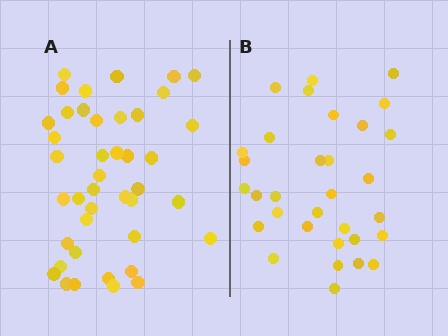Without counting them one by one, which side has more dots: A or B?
Region A (the left region) has more dots.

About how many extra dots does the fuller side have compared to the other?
Region A has roughly 10 or so more dots than region B.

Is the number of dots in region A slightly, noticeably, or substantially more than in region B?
Region A has noticeably more, but not dramatically so. The ratio is roughly 1.3 to 1.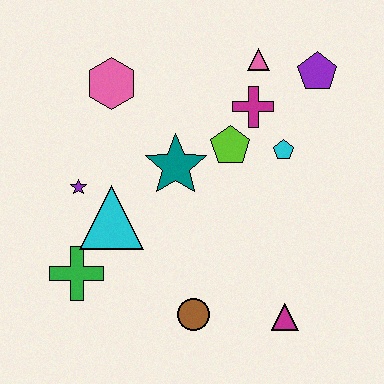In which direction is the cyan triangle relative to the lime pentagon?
The cyan triangle is to the left of the lime pentagon.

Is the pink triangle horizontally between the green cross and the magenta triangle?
Yes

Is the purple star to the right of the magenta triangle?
No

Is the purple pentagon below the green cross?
No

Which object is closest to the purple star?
The cyan triangle is closest to the purple star.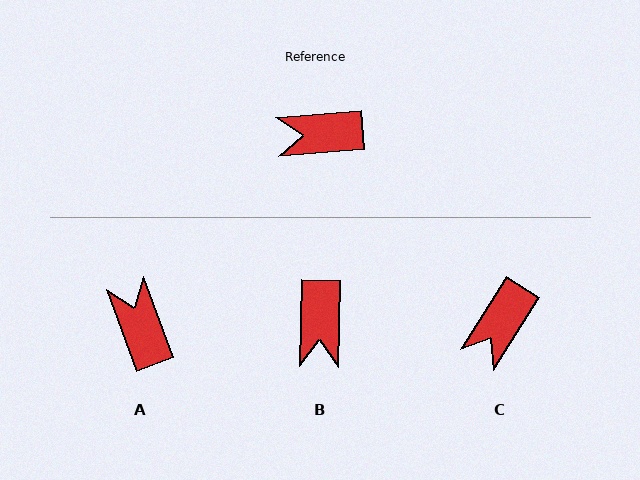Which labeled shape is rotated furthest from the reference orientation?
B, about 84 degrees away.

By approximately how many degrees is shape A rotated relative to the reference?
Approximately 75 degrees clockwise.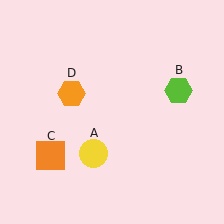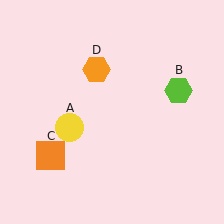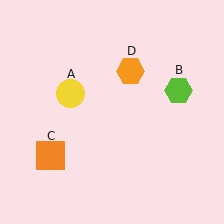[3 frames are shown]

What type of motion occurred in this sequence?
The yellow circle (object A), orange hexagon (object D) rotated clockwise around the center of the scene.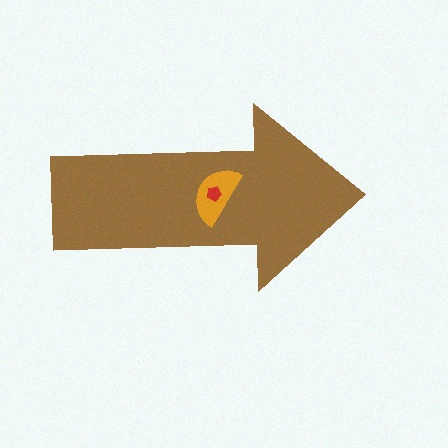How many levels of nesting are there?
3.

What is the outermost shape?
The brown arrow.